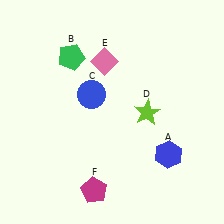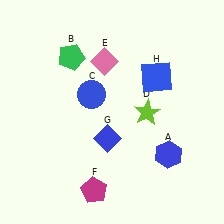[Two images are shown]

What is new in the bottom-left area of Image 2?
A blue diamond (G) was added in the bottom-left area of Image 2.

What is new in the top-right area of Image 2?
A blue square (H) was added in the top-right area of Image 2.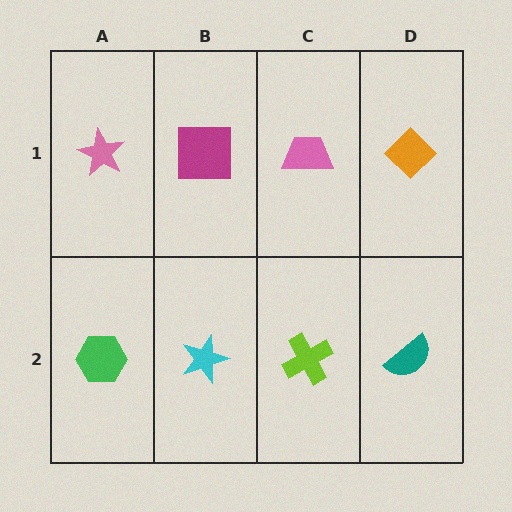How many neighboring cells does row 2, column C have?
3.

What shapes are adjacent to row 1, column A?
A green hexagon (row 2, column A), a magenta square (row 1, column B).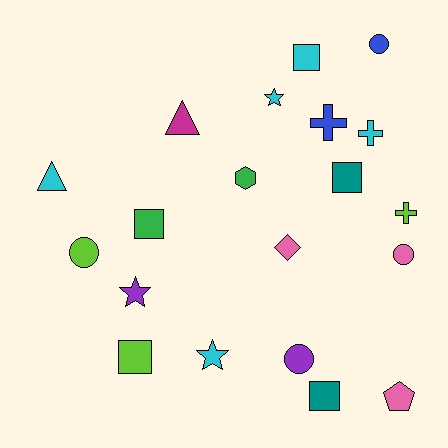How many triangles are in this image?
There are 2 triangles.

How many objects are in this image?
There are 20 objects.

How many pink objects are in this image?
There are 3 pink objects.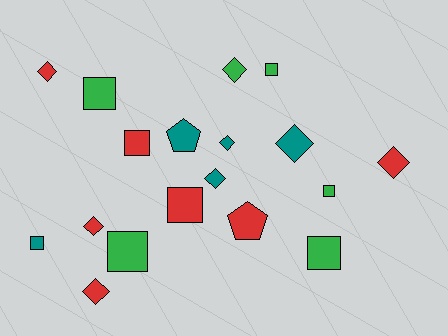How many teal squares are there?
There is 1 teal square.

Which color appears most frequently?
Red, with 7 objects.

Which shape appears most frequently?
Square, with 8 objects.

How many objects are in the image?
There are 18 objects.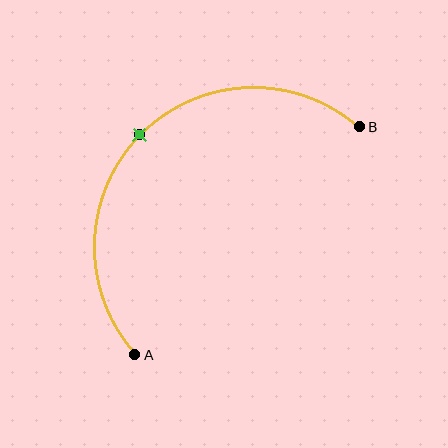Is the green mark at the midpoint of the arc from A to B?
Yes. The green mark lies on the arc at equal arc-length from both A and B — it is the arc midpoint.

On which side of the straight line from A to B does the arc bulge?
The arc bulges above and to the left of the straight line connecting A and B.